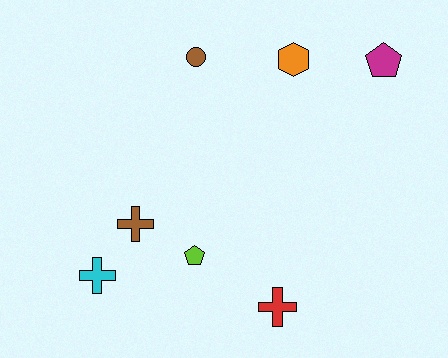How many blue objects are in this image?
There are no blue objects.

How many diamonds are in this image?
There are no diamonds.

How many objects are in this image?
There are 7 objects.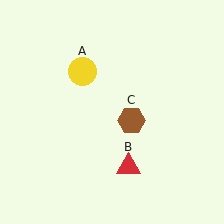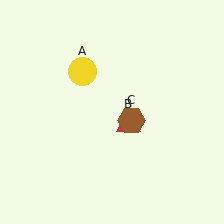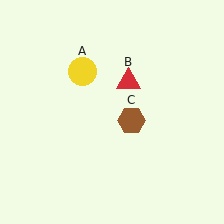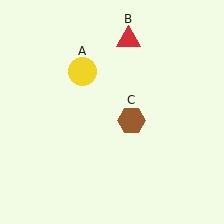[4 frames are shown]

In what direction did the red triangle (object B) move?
The red triangle (object B) moved up.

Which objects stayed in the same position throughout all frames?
Yellow circle (object A) and brown hexagon (object C) remained stationary.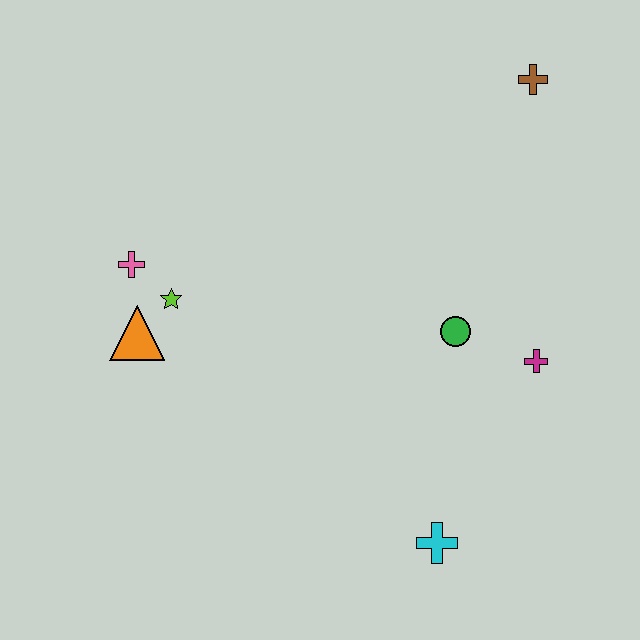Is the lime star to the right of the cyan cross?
No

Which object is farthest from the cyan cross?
The brown cross is farthest from the cyan cross.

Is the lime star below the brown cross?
Yes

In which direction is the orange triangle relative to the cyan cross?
The orange triangle is to the left of the cyan cross.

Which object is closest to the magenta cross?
The green circle is closest to the magenta cross.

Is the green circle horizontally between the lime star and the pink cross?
No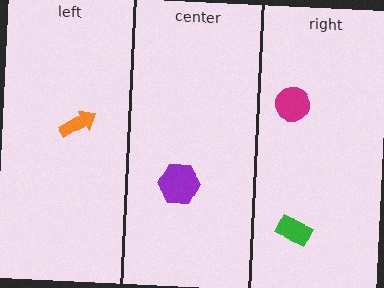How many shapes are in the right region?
2.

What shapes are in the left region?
The orange arrow.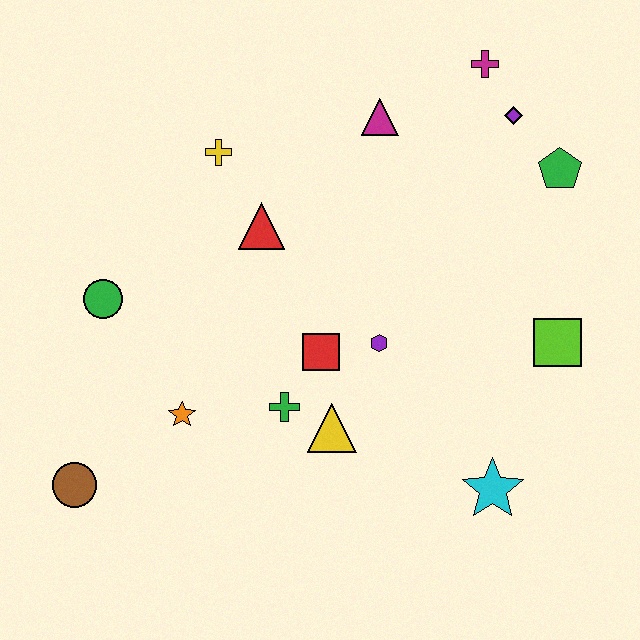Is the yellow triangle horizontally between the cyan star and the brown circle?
Yes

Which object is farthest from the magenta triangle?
The brown circle is farthest from the magenta triangle.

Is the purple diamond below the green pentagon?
No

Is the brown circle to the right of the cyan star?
No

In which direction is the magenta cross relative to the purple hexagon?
The magenta cross is above the purple hexagon.